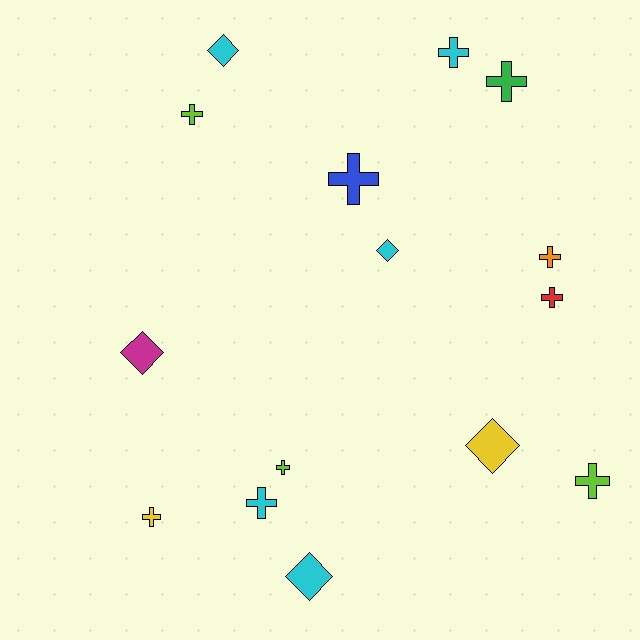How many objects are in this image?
There are 15 objects.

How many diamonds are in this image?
There are 5 diamonds.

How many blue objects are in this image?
There is 1 blue object.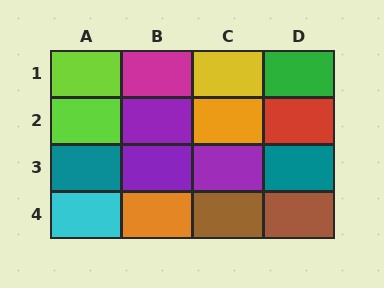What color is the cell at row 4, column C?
Brown.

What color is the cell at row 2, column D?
Red.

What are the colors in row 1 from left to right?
Lime, magenta, yellow, green.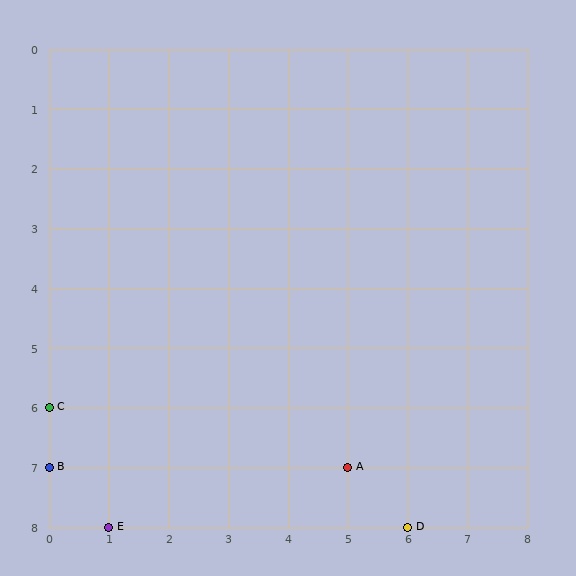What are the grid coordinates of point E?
Point E is at grid coordinates (1, 8).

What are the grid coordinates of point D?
Point D is at grid coordinates (6, 8).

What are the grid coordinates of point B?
Point B is at grid coordinates (0, 7).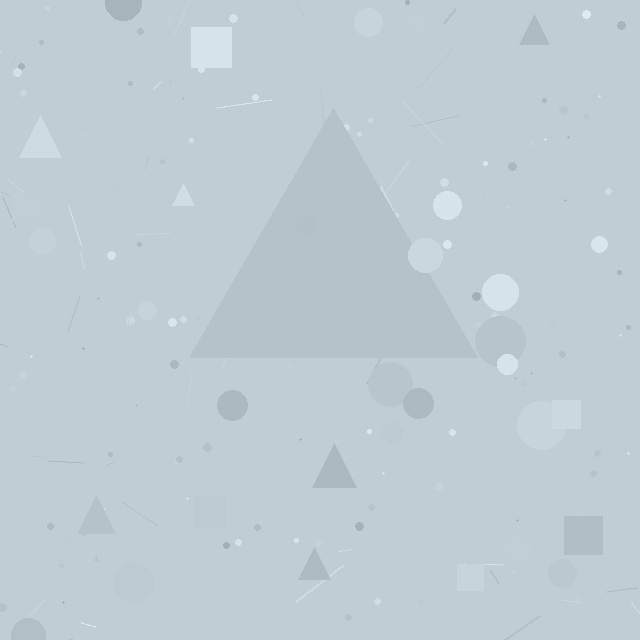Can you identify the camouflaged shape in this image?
The camouflaged shape is a triangle.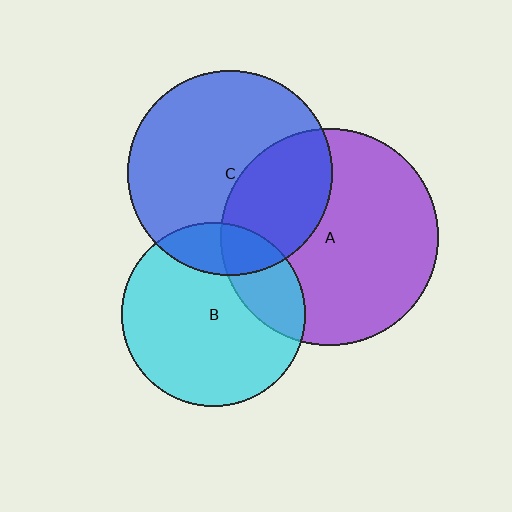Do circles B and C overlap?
Yes.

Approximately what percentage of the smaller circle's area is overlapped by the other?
Approximately 20%.